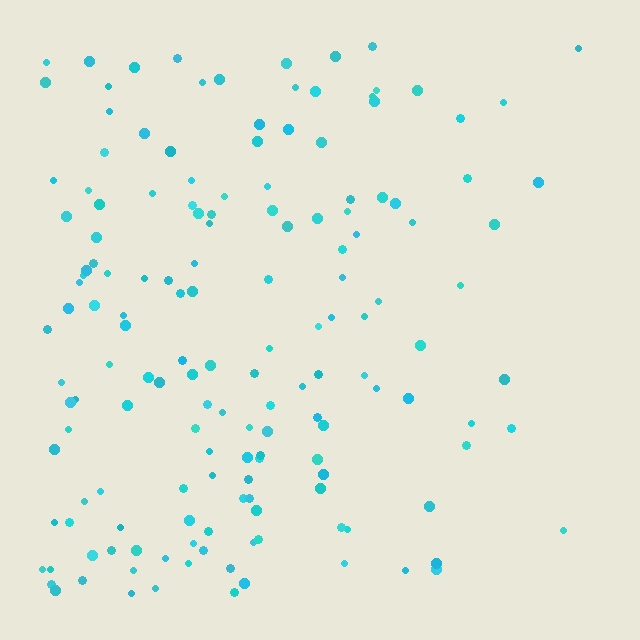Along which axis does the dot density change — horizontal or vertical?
Horizontal.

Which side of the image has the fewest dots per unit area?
The right.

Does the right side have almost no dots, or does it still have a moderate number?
Still a moderate number, just noticeably fewer than the left.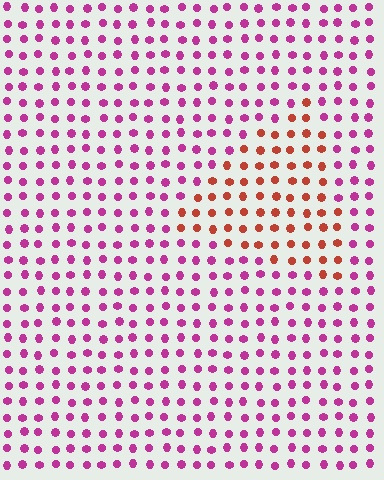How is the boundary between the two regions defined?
The boundary is defined purely by a slight shift in hue (about 50 degrees). Spacing, size, and orientation are identical on both sides.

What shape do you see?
I see a triangle.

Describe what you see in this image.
The image is filled with small magenta elements in a uniform arrangement. A triangle-shaped region is visible where the elements are tinted to a slightly different hue, forming a subtle color boundary.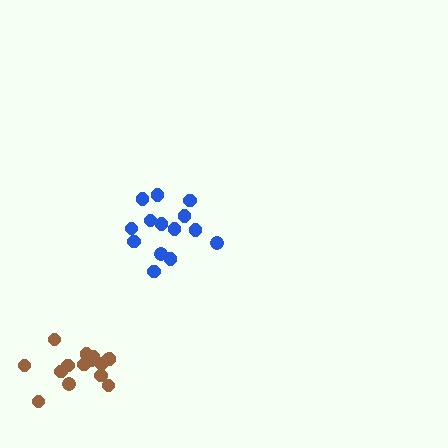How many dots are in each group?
Group 1: 14 dots, Group 2: 15 dots (29 total).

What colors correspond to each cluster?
The clusters are colored: blue, brown.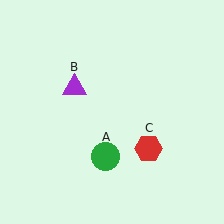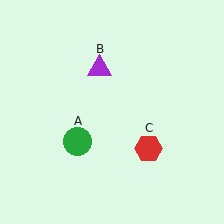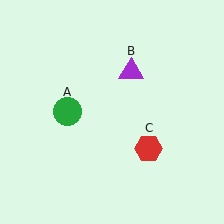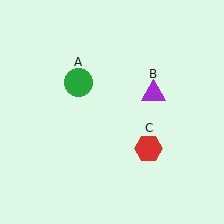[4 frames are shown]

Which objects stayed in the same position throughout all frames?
Red hexagon (object C) remained stationary.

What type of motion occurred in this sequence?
The green circle (object A), purple triangle (object B) rotated clockwise around the center of the scene.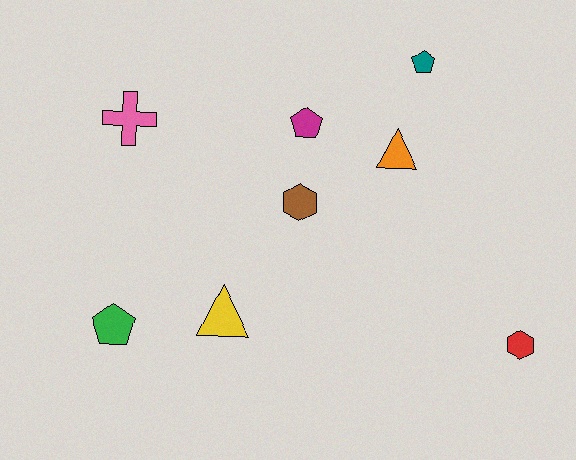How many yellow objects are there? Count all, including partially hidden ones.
There is 1 yellow object.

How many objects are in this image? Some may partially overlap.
There are 8 objects.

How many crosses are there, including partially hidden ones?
There is 1 cross.